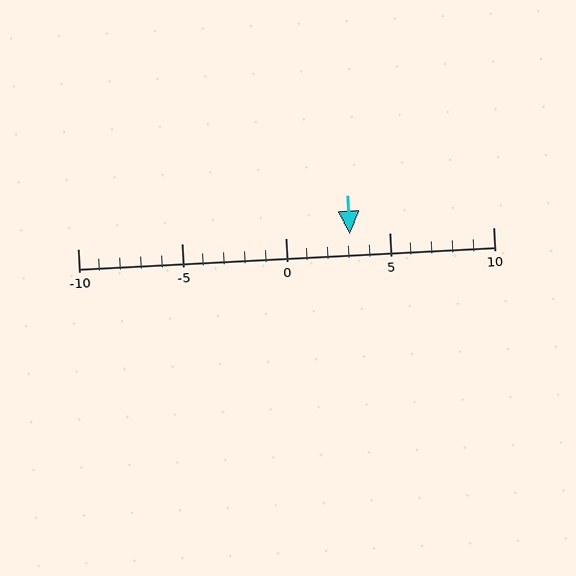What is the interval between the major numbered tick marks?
The major tick marks are spaced 5 units apart.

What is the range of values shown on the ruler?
The ruler shows values from -10 to 10.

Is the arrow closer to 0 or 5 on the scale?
The arrow is closer to 5.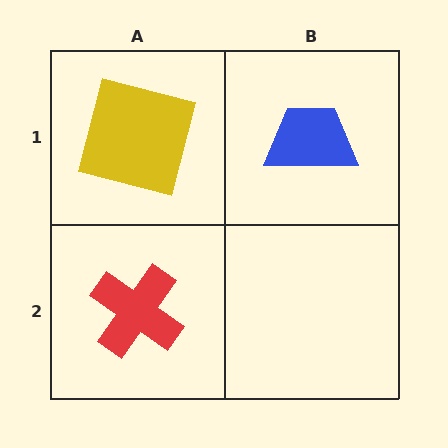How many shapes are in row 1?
2 shapes.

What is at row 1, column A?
A yellow square.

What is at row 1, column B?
A blue trapezoid.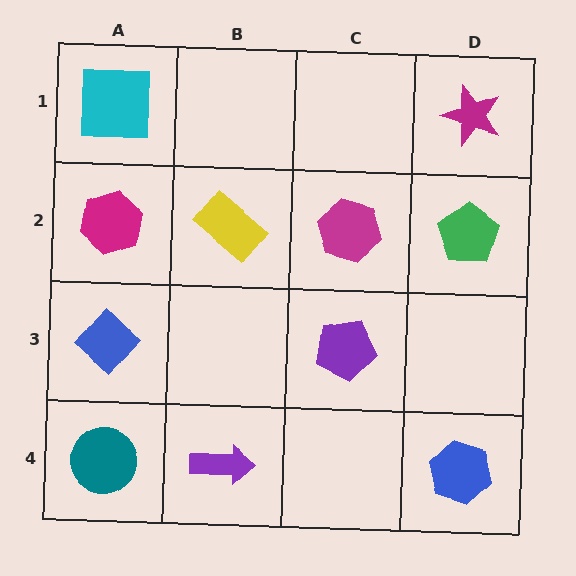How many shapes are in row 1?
2 shapes.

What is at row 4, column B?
A purple arrow.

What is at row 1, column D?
A magenta star.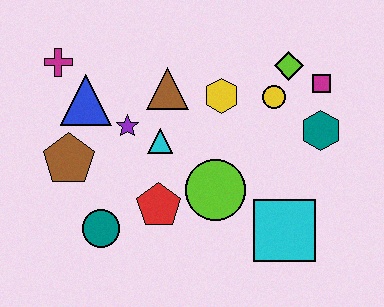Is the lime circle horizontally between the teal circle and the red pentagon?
No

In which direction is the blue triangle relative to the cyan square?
The blue triangle is to the left of the cyan square.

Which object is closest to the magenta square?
The lime diamond is closest to the magenta square.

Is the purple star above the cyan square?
Yes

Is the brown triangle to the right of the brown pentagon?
Yes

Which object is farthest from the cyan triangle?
The magenta square is farthest from the cyan triangle.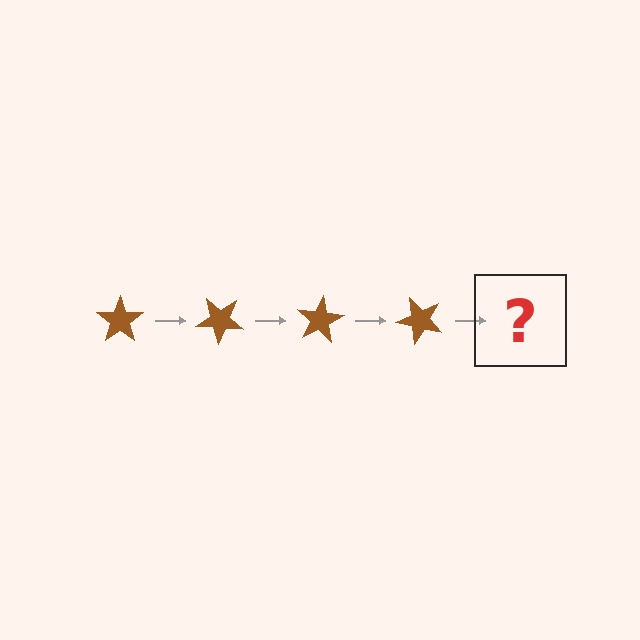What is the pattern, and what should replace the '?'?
The pattern is that the star rotates 40 degrees each step. The '?' should be a brown star rotated 160 degrees.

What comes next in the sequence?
The next element should be a brown star rotated 160 degrees.